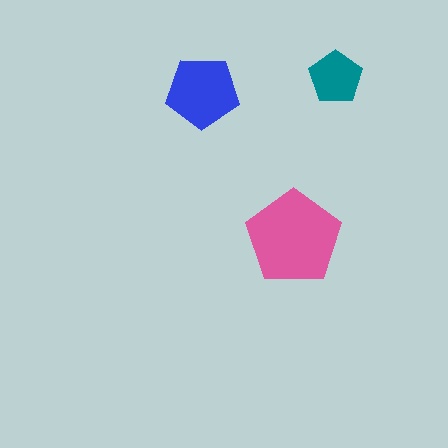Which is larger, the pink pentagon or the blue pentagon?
The pink one.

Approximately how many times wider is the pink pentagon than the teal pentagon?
About 2 times wider.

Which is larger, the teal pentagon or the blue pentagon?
The blue one.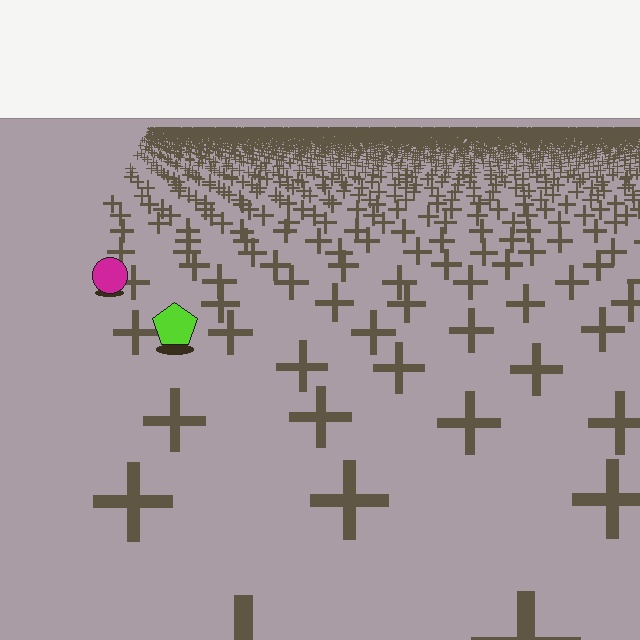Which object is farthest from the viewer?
The magenta circle is farthest from the viewer. It appears smaller and the ground texture around it is denser.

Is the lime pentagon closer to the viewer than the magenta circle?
Yes. The lime pentagon is closer — you can tell from the texture gradient: the ground texture is coarser near it.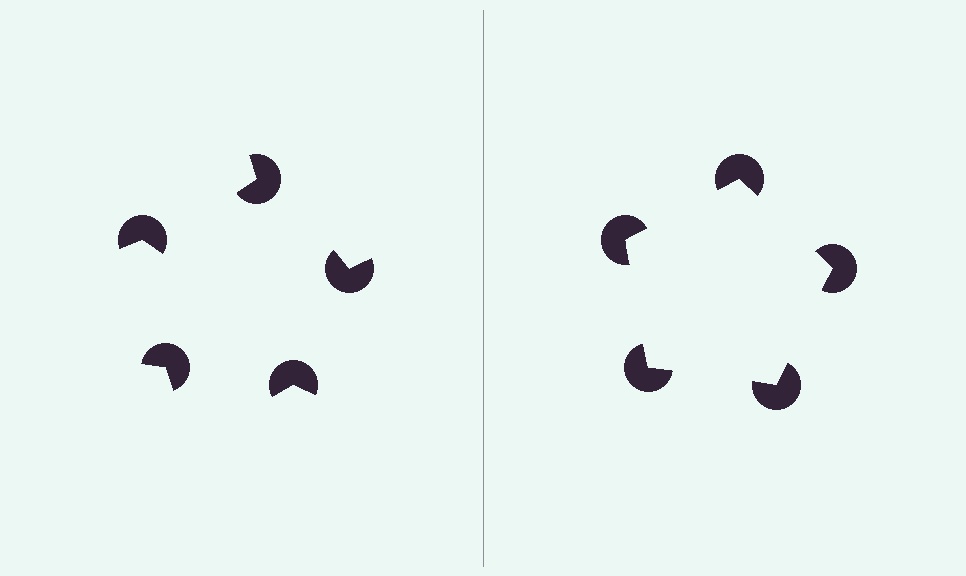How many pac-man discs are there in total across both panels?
10 — 5 on each side.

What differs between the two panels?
The pac-man discs are positioned identically on both sides; only the wedge orientations differ. On the right they align to a pentagon; on the left they are misaligned.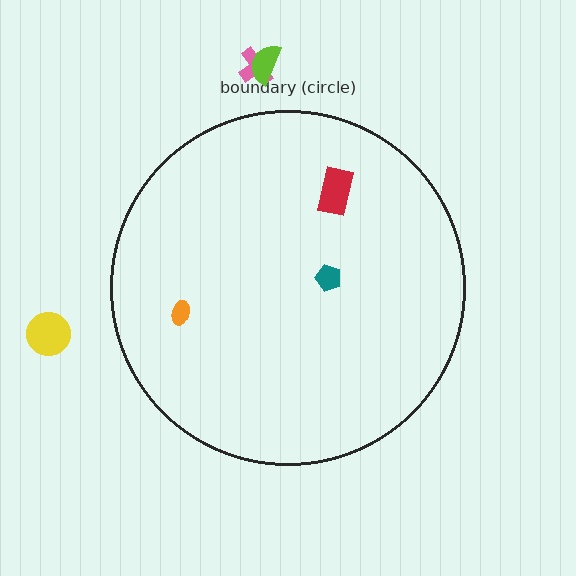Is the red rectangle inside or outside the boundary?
Inside.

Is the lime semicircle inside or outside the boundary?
Outside.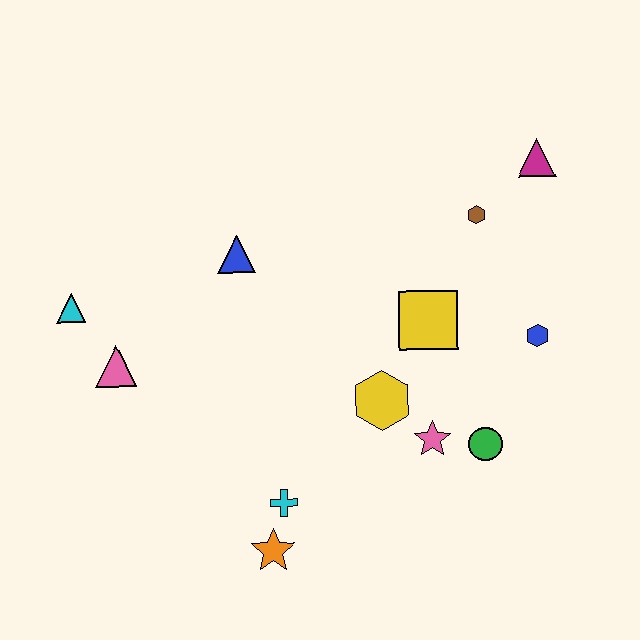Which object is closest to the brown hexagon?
The magenta triangle is closest to the brown hexagon.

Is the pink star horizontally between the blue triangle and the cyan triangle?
No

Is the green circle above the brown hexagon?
No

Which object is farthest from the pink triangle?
The magenta triangle is farthest from the pink triangle.